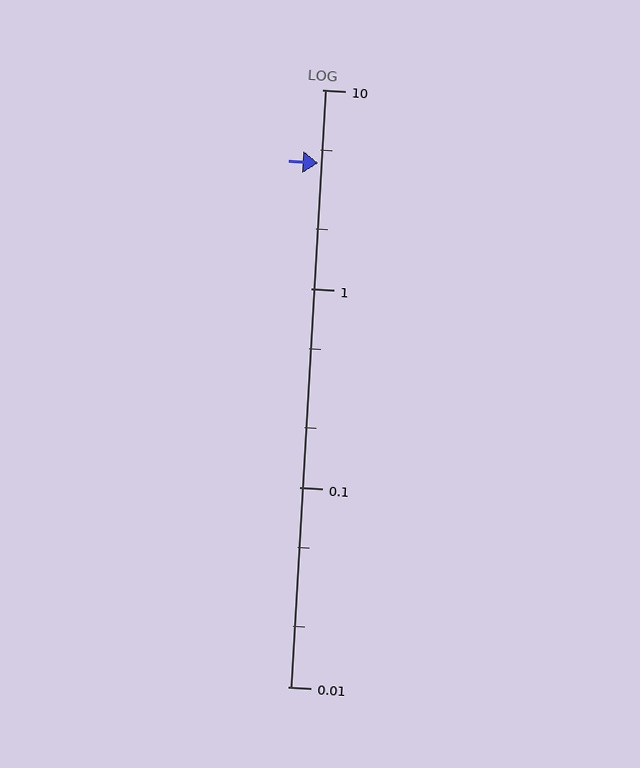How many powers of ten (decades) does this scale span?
The scale spans 3 decades, from 0.01 to 10.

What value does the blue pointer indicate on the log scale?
The pointer indicates approximately 4.3.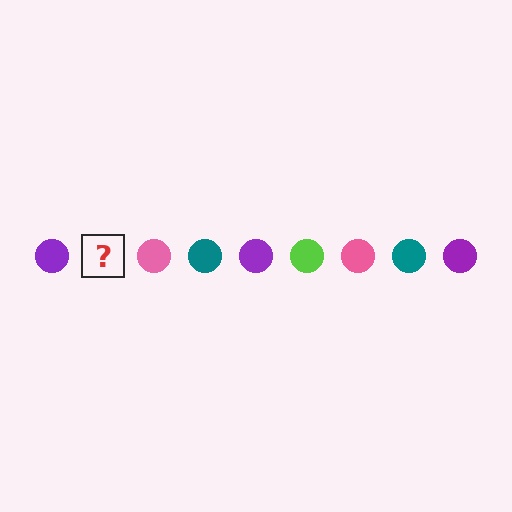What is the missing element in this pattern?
The missing element is a lime circle.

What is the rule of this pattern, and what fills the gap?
The rule is that the pattern cycles through purple, lime, pink, teal circles. The gap should be filled with a lime circle.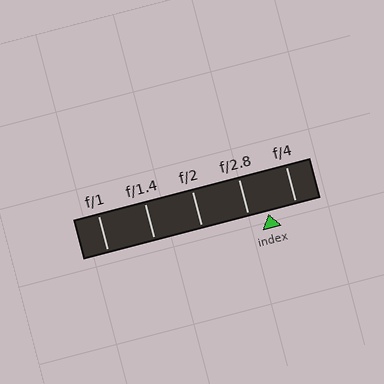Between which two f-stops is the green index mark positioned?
The index mark is between f/2.8 and f/4.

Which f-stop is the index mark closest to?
The index mark is closest to f/2.8.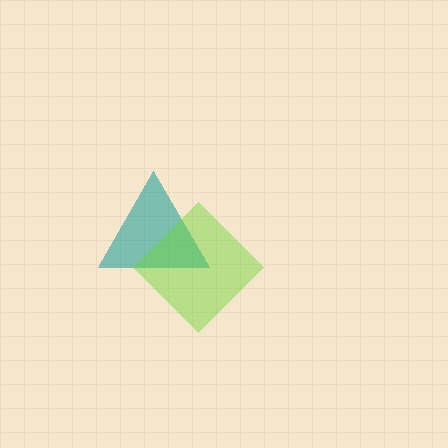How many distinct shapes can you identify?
There are 2 distinct shapes: a teal triangle, a lime diamond.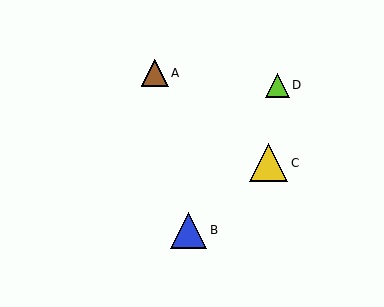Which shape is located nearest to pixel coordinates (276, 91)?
The lime triangle (labeled D) at (278, 85) is nearest to that location.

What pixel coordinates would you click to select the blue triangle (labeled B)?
Click at (189, 230) to select the blue triangle B.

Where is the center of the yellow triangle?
The center of the yellow triangle is at (269, 163).